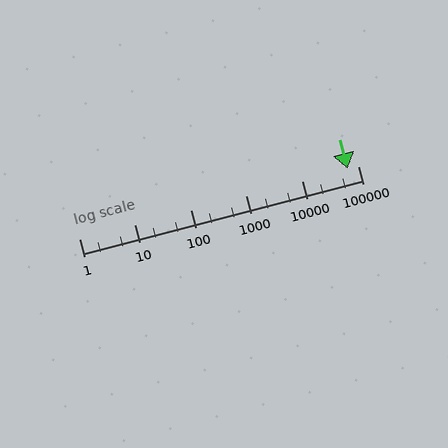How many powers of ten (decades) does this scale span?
The scale spans 5 decades, from 1 to 100000.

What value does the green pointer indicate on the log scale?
The pointer indicates approximately 65000.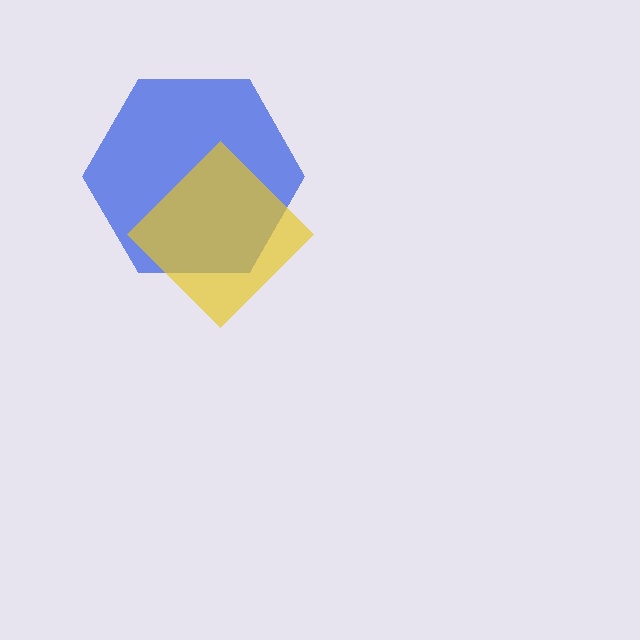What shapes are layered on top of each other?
The layered shapes are: a blue hexagon, a yellow diamond.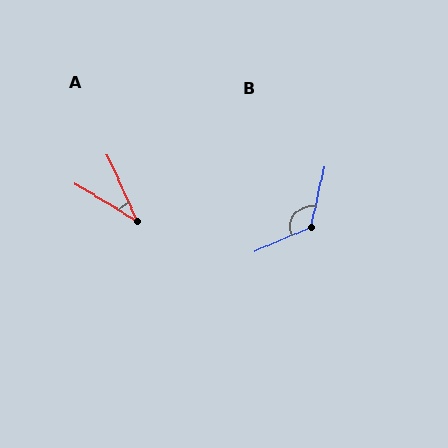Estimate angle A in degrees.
Approximately 35 degrees.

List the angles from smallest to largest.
A (35°), B (126°).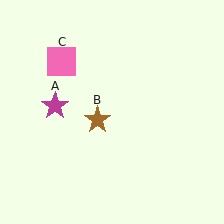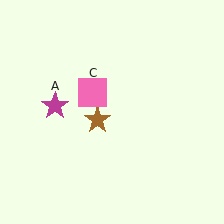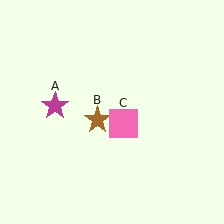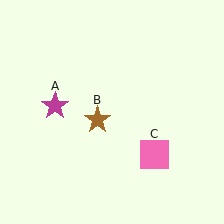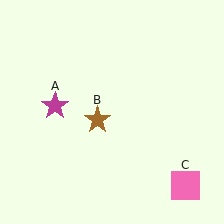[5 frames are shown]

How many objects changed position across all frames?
1 object changed position: pink square (object C).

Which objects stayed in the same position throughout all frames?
Magenta star (object A) and brown star (object B) remained stationary.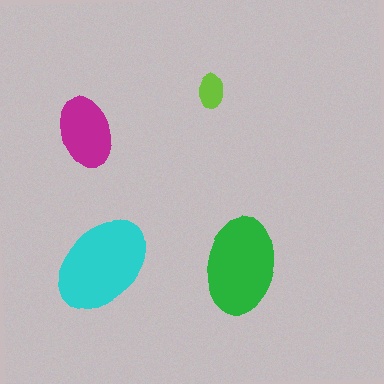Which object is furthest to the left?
The magenta ellipse is leftmost.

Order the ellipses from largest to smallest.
the cyan one, the green one, the magenta one, the lime one.